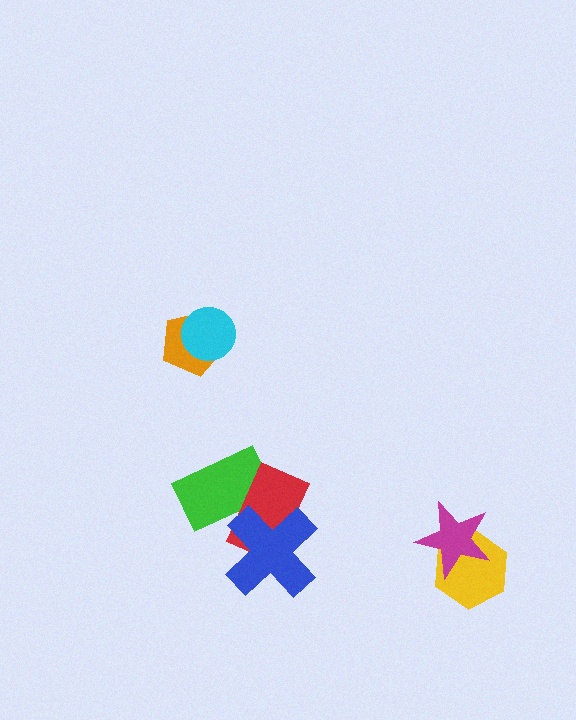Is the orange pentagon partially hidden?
Yes, it is partially covered by another shape.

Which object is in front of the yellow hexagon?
The magenta star is in front of the yellow hexagon.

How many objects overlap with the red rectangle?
2 objects overlap with the red rectangle.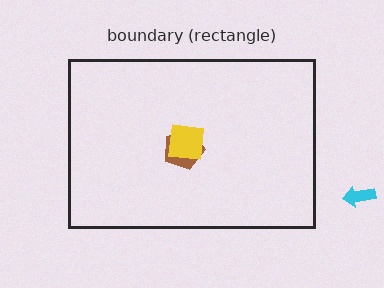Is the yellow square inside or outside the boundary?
Inside.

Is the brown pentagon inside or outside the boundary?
Inside.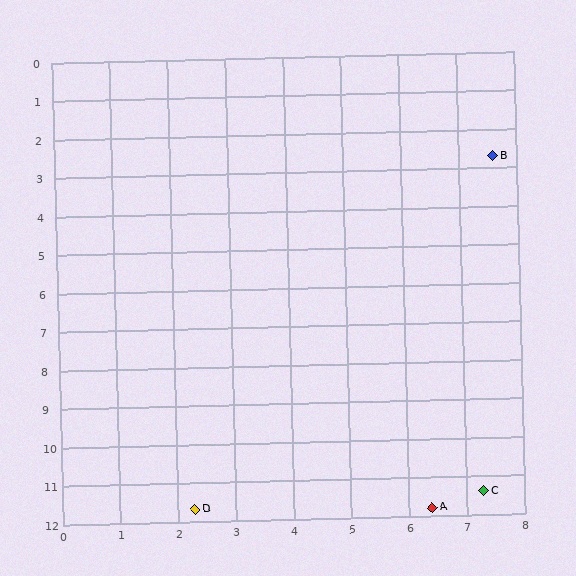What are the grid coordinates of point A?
Point A is at approximately (6.4, 11.8).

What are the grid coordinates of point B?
Point B is at approximately (7.6, 2.7).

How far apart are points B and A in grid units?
Points B and A are about 9.2 grid units apart.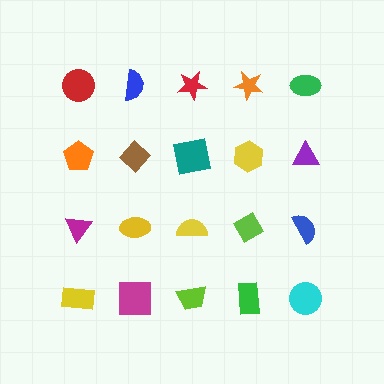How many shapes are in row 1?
5 shapes.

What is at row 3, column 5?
A blue semicircle.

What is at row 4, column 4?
A green rectangle.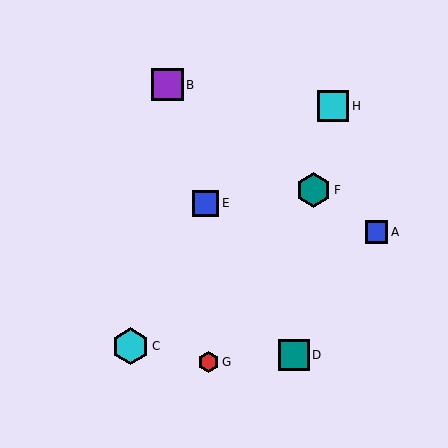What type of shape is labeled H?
Shape H is a cyan square.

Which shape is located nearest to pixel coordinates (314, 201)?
The teal hexagon (labeled F) at (314, 190) is nearest to that location.